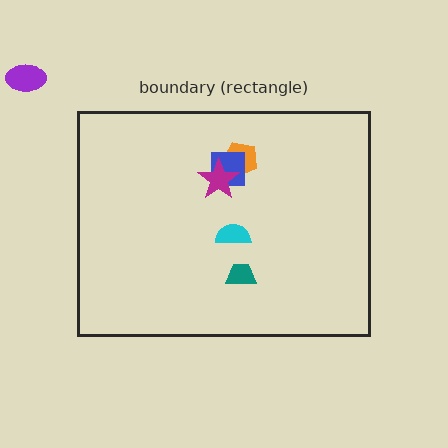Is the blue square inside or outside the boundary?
Inside.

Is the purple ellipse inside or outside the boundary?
Outside.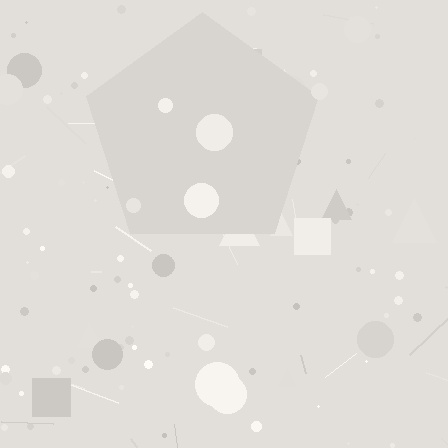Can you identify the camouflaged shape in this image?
The camouflaged shape is a pentagon.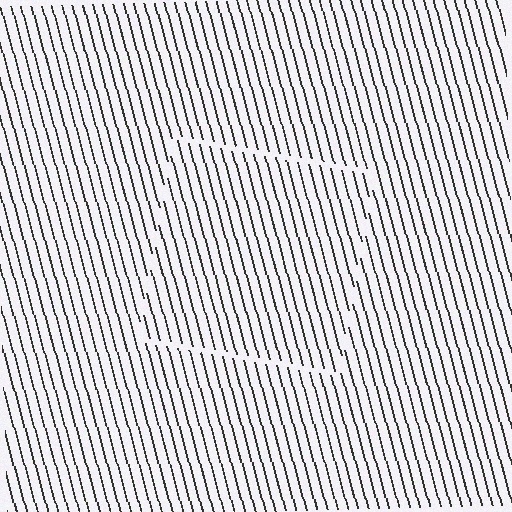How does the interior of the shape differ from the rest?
The interior of the shape contains the same grating, shifted by half a period — the contour is defined by the phase discontinuity where line-ends from the inner and outer gratings abut.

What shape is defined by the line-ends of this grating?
An illusory square. The interior of the shape contains the same grating, shifted by half a period — the contour is defined by the phase discontinuity where line-ends from the inner and outer gratings abut.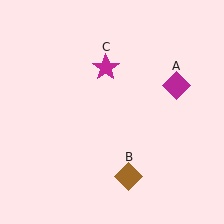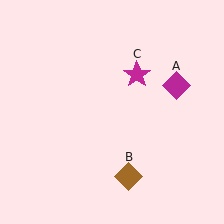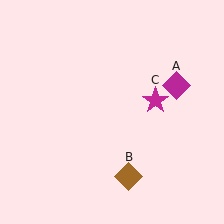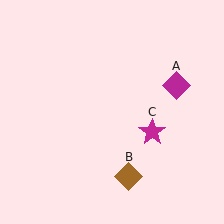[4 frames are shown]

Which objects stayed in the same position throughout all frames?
Magenta diamond (object A) and brown diamond (object B) remained stationary.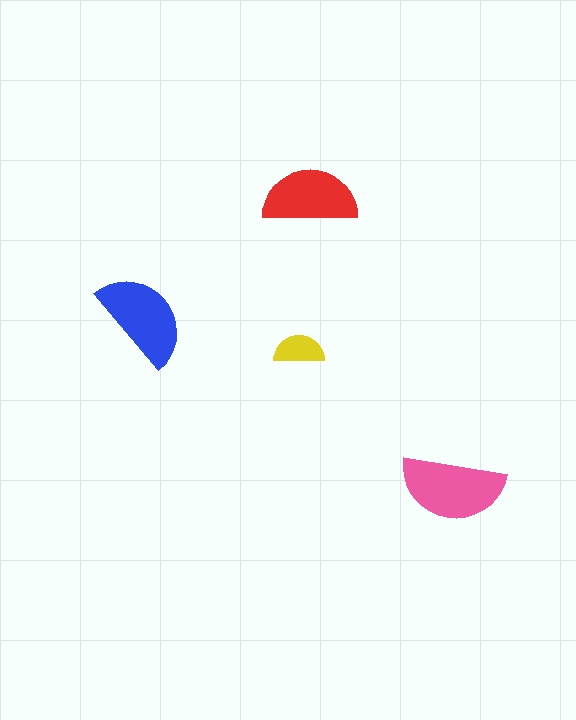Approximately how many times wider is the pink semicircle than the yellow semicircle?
About 2 times wider.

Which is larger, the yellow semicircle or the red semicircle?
The red one.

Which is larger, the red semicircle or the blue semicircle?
The blue one.